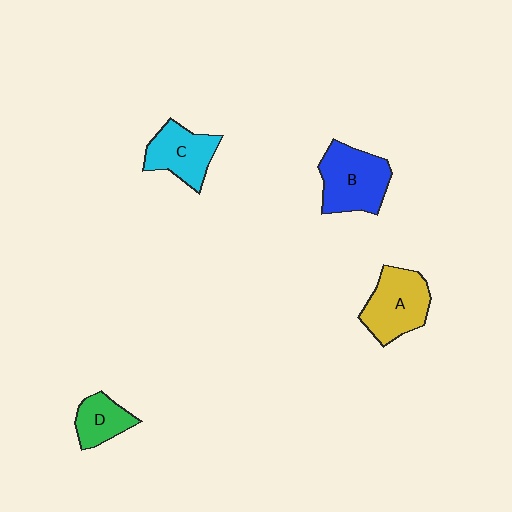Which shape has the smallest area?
Shape D (green).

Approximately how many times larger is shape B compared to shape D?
Approximately 1.8 times.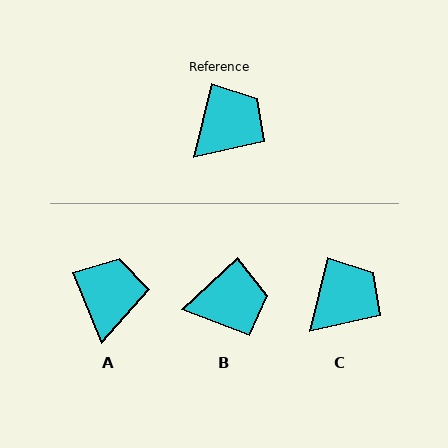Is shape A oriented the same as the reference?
No, it is off by about 36 degrees.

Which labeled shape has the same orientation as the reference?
C.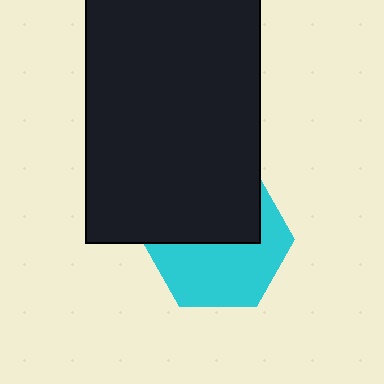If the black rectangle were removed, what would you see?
You would see the complete cyan hexagon.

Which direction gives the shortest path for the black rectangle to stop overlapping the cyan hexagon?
Moving up gives the shortest separation.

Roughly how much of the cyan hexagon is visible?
About half of it is visible (roughly 53%).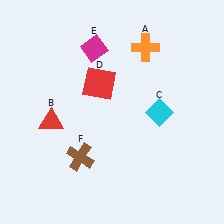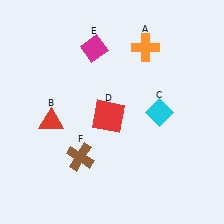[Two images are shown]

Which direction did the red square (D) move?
The red square (D) moved down.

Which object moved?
The red square (D) moved down.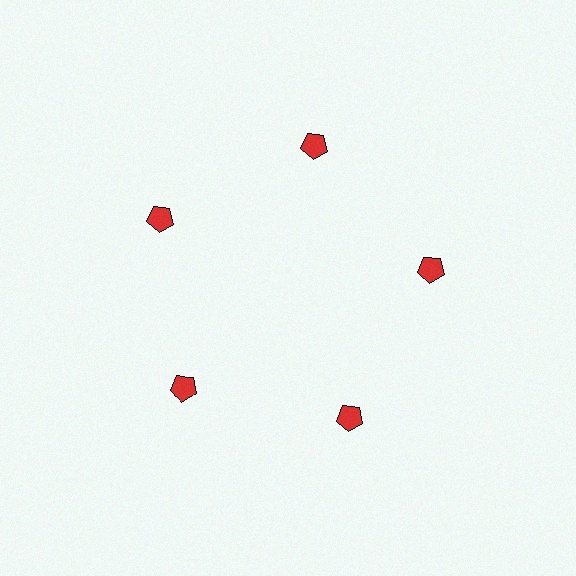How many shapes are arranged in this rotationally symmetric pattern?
There are 5 shapes, arranged in 5 groups of 1.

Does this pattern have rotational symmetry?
Yes, this pattern has 5-fold rotational symmetry. It looks the same after rotating 72 degrees around the center.